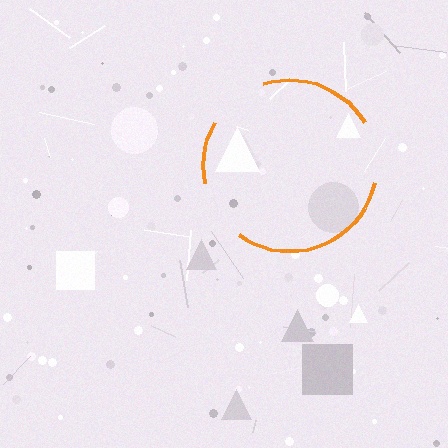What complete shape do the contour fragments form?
The contour fragments form a circle.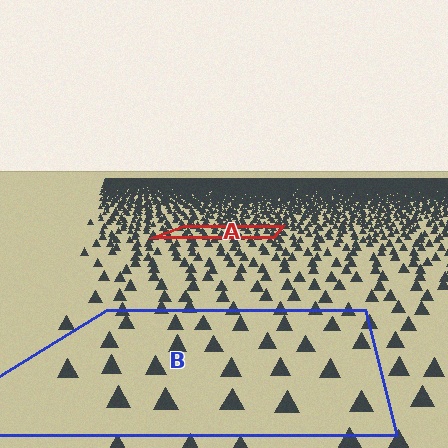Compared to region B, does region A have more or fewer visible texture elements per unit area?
Region A has more texture elements per unit area — they are packed more densely because it is farther away.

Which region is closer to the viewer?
Region B is closer. The texture elements there are larger and more spread out.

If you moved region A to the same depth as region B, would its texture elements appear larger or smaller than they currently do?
They would appear larger. At a closer depth, the same texture elements are projected at a bigger on-screen size.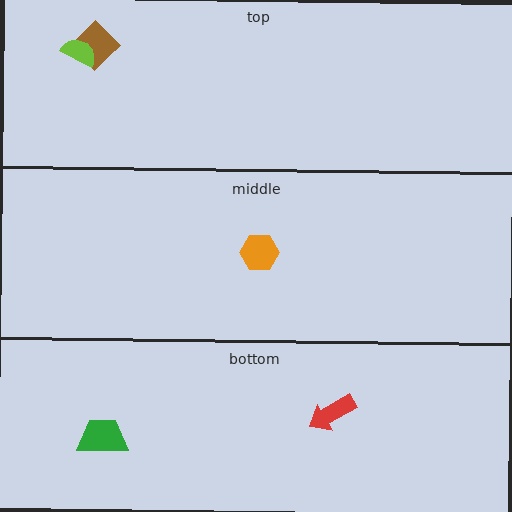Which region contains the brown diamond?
The top region.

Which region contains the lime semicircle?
The top region.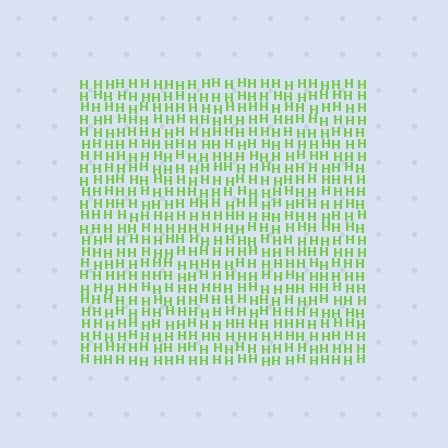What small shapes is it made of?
It is made of small letter H's.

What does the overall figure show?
The overall figure shows a square.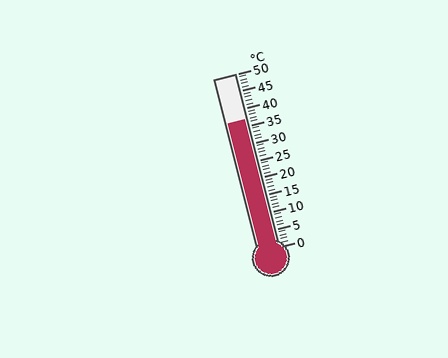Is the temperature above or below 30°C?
The temperature is above 30°C.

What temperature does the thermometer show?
The thermometer shows approximately 37°C.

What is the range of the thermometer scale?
The thermometer scale ranges from 0°C to 50°C.